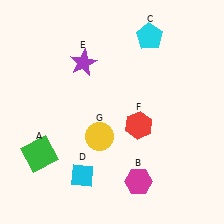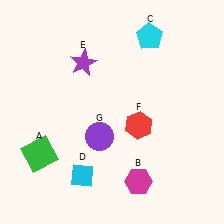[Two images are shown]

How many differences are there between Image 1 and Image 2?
There is 1 difference between the two images.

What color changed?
The circle (G) changed from yellow in Image 1 to purple in Image 2.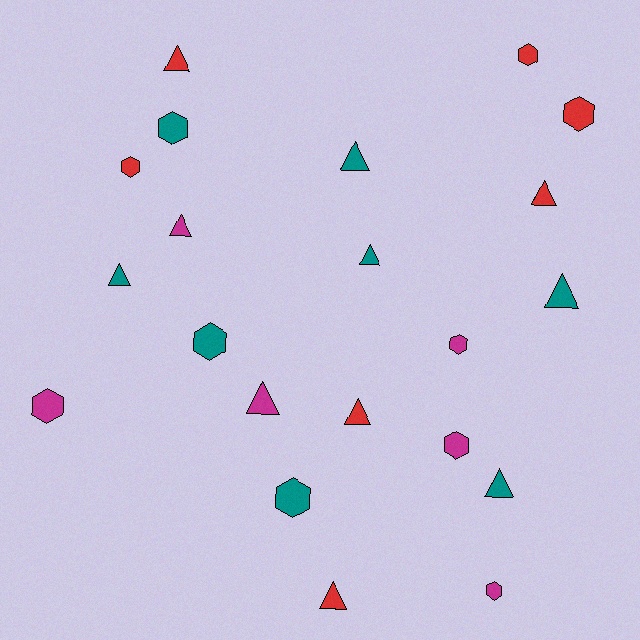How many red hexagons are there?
There are 3 red hexagons.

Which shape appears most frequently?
Triangle, with 11 objects.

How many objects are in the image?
There are 21 objects.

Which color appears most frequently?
Teal, with 8 objects.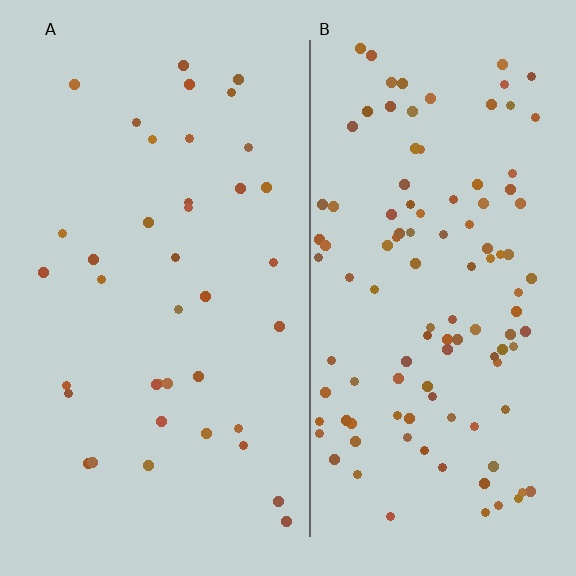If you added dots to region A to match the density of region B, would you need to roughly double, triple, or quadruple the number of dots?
Approximately triple.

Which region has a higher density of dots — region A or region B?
B (the right).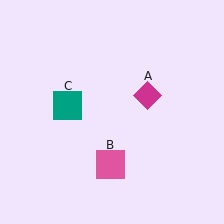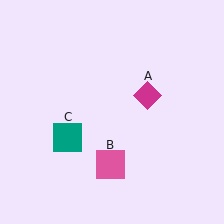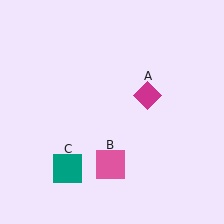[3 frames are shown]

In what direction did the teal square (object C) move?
The teal square (object C) moved down.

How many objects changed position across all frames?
1 object changed position: teal square (object C).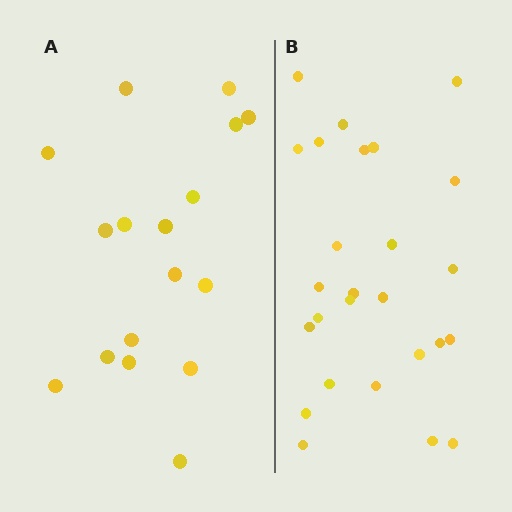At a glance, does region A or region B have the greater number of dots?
Region B (the right region) has more dots.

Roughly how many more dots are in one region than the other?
Region B has roughly 8 or so more dots than region A.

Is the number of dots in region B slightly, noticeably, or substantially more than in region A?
Region B has substantially more. The ratio is roughly 1.5 to 1.